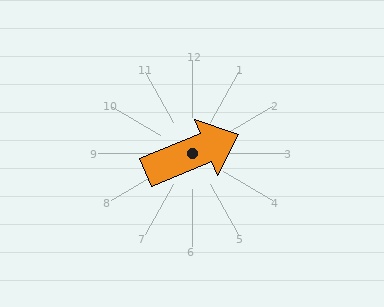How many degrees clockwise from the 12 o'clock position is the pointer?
Approximately 68 degrees.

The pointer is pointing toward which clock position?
Roughly 2 o'clock.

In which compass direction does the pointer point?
East.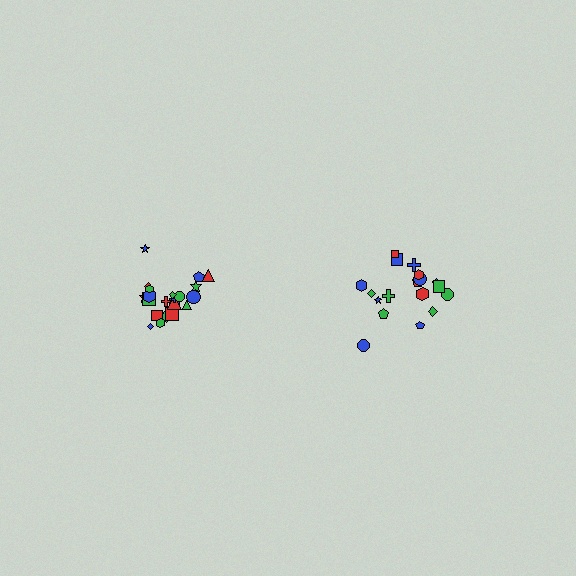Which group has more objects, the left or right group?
The left group.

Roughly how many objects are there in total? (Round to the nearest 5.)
Roughly 40 objects in total.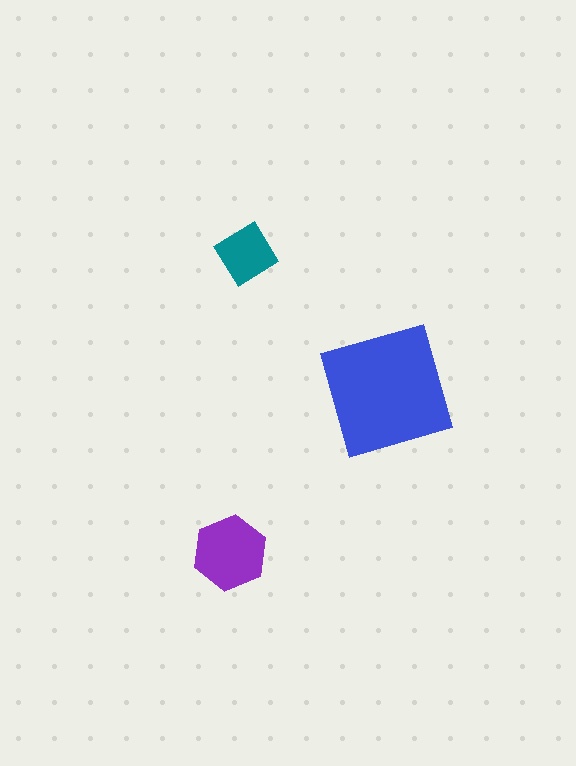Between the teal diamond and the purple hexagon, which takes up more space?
The purple hexagon.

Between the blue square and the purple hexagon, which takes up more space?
The blue square.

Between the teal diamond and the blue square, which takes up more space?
The blue square.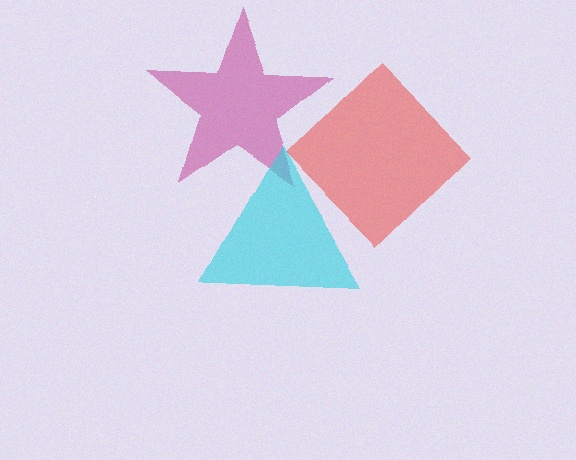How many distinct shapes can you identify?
There are 3 distinct shapes: a red diamond, a magenta star, a cyan triangle.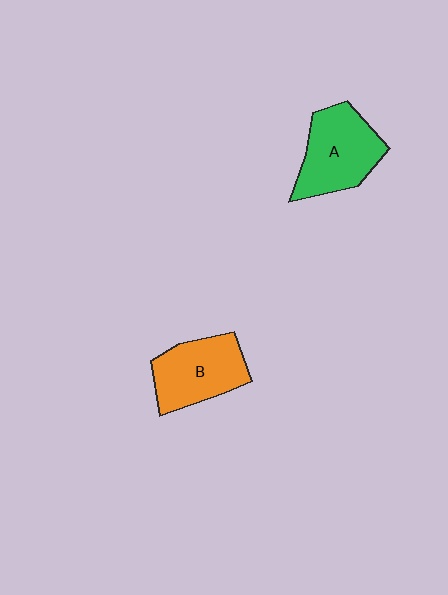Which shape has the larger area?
Shape A (green).